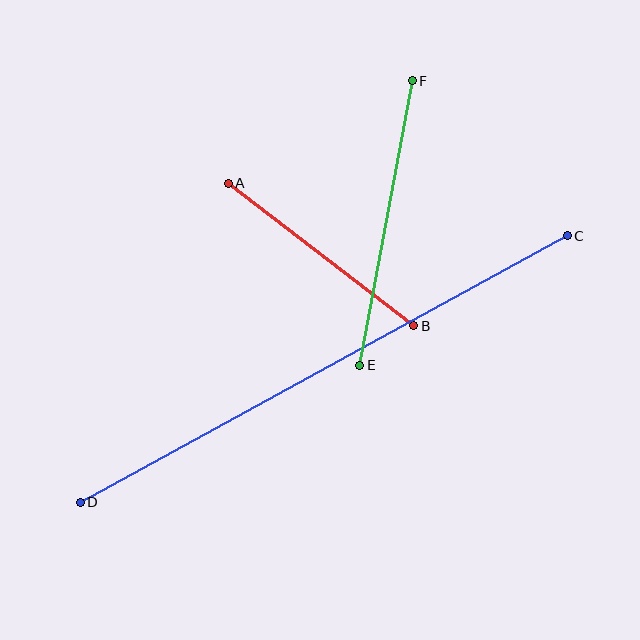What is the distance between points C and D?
The distance is approximately 555 pixels.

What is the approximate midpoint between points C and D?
The midpoint is at approximately (324, 369) pixels.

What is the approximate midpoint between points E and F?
The midpoint is at approximately (386, 223) pixels.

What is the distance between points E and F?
The distance is approximately 289 pixels.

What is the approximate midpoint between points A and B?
The midpoint is at approximately (321, 254) pixels.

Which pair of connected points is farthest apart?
Points C and D are farthest apart.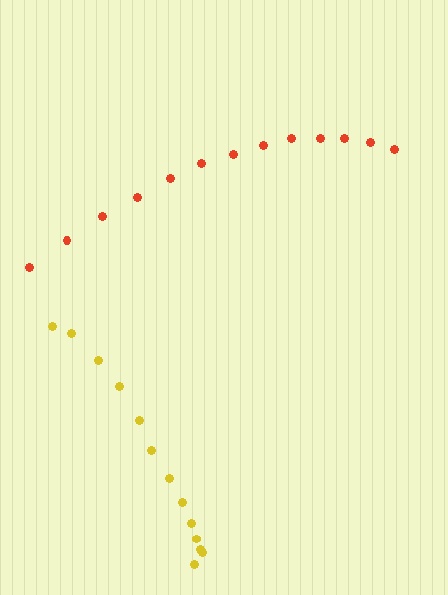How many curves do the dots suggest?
There are 2 distinct paths.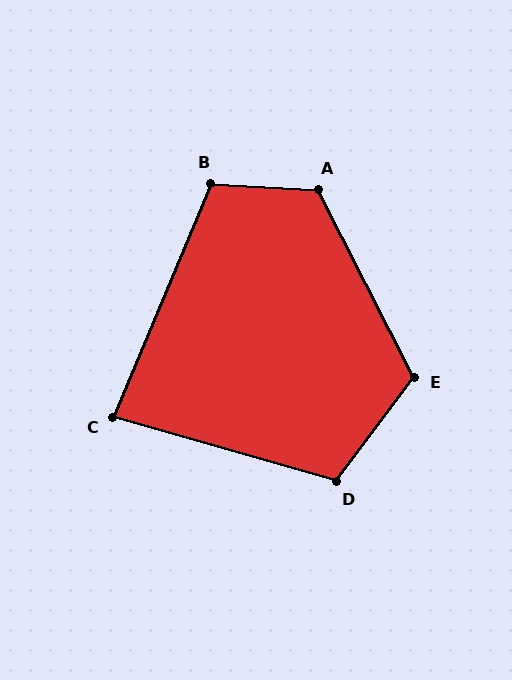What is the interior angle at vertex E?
Approximately 116 degrees (obtuse).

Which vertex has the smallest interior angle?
C, at approximately 83 degrees.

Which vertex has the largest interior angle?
A, at approximately 120 degrees.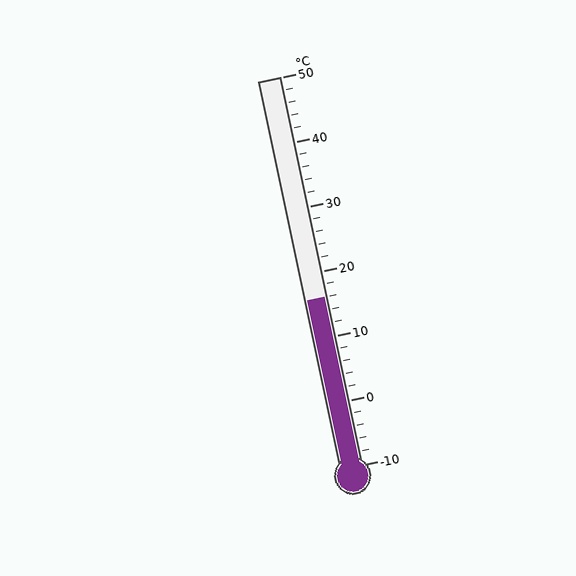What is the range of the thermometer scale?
The thermometer scale ranges from -10°C to 50°C.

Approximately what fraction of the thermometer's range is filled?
The thermometer is filled to approximately 45% of its range.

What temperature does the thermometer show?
The thermometer shows approximately 16°C.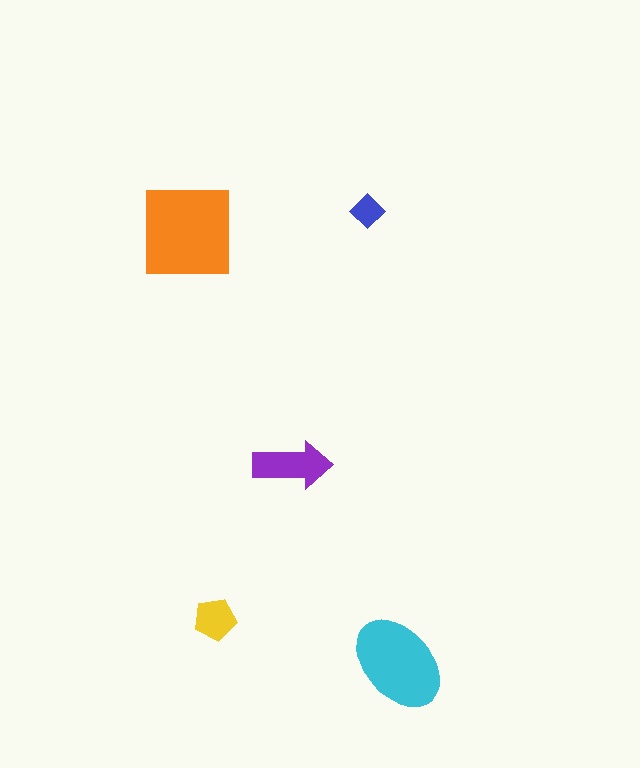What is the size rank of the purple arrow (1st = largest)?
3rd.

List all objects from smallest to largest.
The blue diamond, the yellow pentagon, the purple arrow, the cyan ellipse, the orange square.